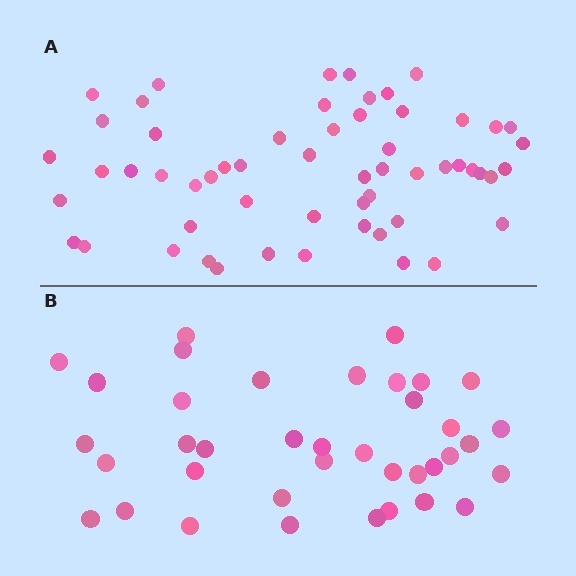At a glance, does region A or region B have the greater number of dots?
Region A (the top region) has more dots.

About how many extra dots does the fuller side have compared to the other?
Region A has approximately 20 more dots than region B.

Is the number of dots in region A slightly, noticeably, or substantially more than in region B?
Region A has substantially more. The ratio is roughly 1.5 to 1.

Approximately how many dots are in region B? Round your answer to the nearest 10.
About 40 dots. (The exact count is 38, which rounds to 40.)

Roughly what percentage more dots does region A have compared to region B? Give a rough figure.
About 50% more.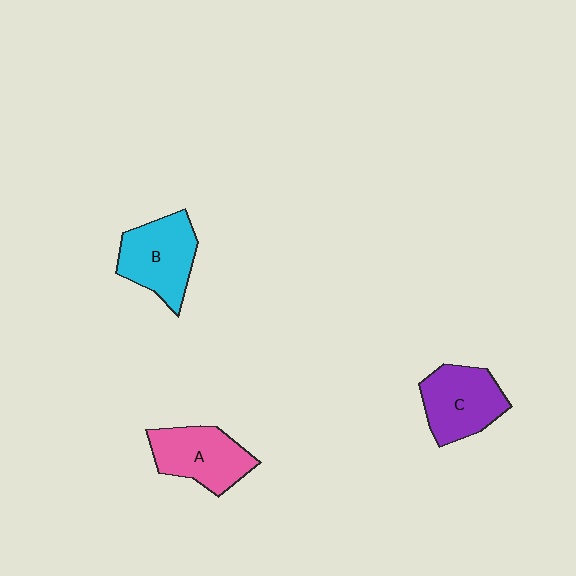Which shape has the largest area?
Shape B (cyan).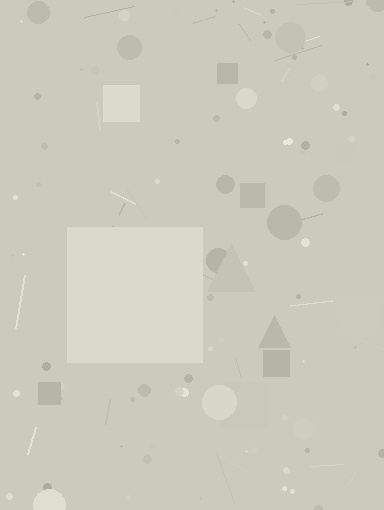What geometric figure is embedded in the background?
A square is embedded in the background.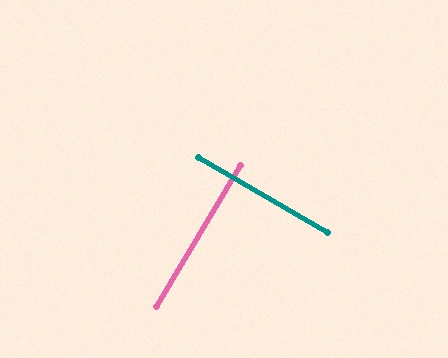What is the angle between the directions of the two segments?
Approximately 89 degrees.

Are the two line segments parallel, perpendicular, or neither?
Perpendicular — they meet at approximately 89°.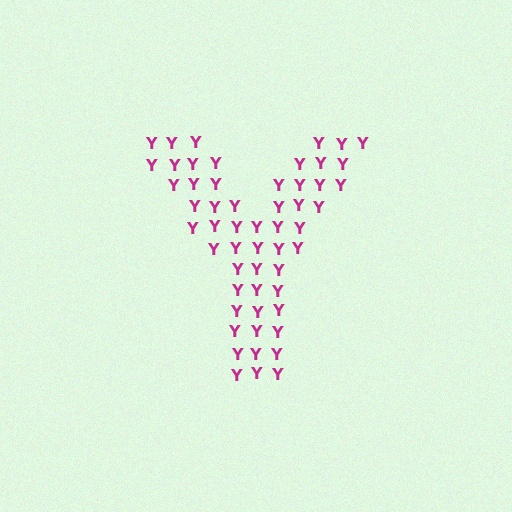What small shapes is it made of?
It is made of small letter Y's.